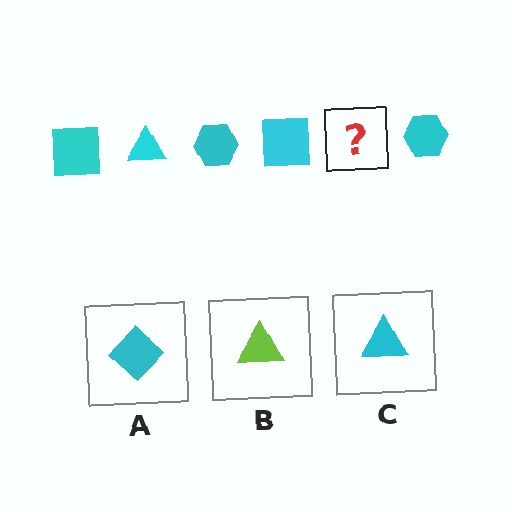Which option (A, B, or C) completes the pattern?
C.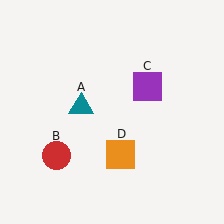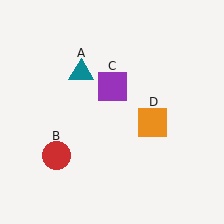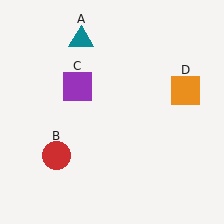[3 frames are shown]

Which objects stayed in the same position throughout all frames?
Red circle (object B) remained stationary.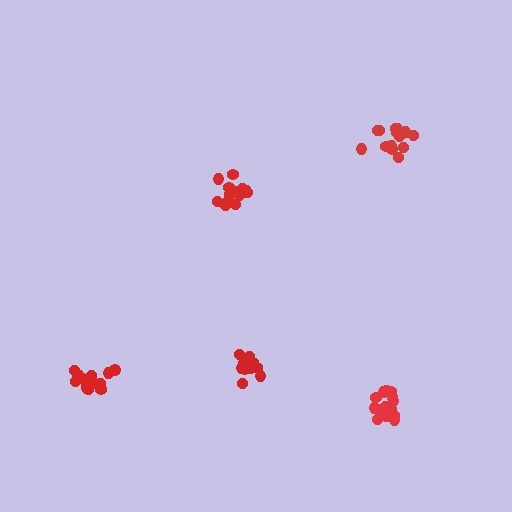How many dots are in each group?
Group 1: 16 dots, Group 2: 15 dots, Group 3: 11 dots, Group 4: 14 dots, Group 5: 14 dots (70 total).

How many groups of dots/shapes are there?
There are 5 groups.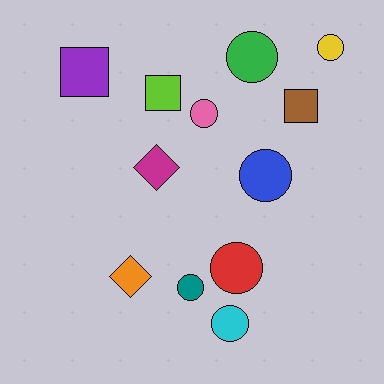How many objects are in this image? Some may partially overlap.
There are 12 objects.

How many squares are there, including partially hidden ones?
There are 3 squares.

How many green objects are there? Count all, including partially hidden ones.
There is 1 green object.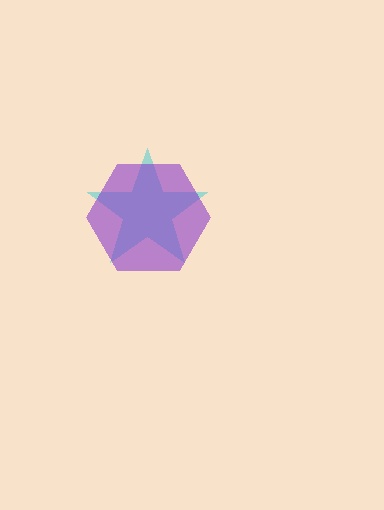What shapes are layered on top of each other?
The layered shapes are: a cyan star, a purple hexagon.